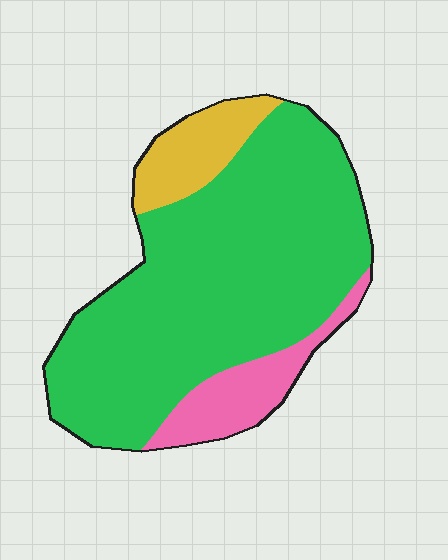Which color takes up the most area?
Green, at roughly 75%.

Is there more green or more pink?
Green.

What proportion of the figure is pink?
Pink takes up about one eighth (1/8) of the figure.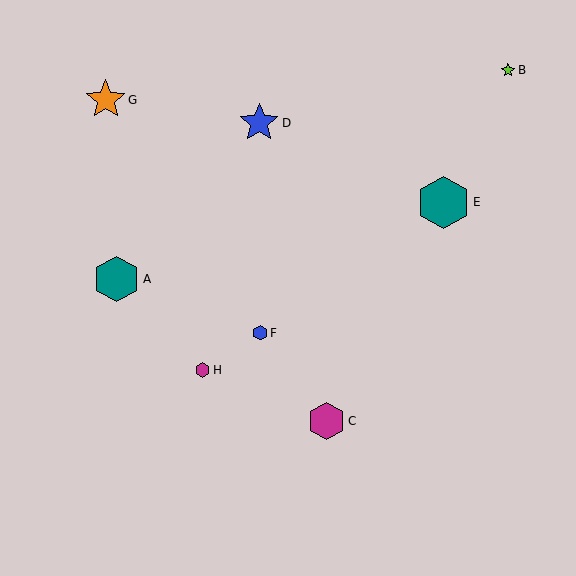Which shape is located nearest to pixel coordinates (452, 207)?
The teal hexagon (labeled E) at (444, 202) is nearest to that location.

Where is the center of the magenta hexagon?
The center of the magenta hexagon is at (327, 421).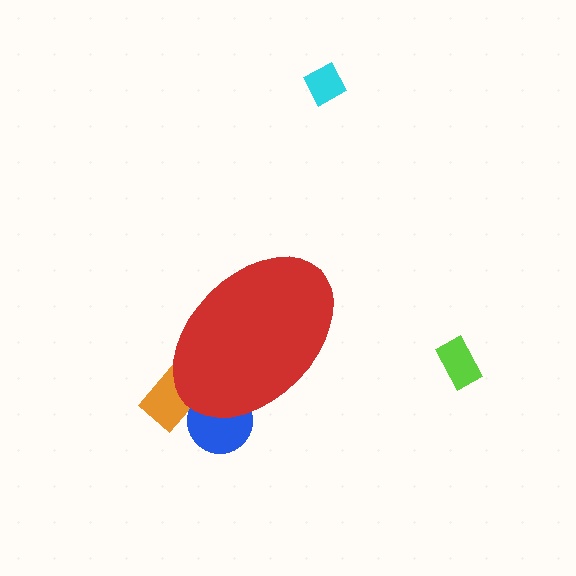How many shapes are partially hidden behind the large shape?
2 shapes are partially hidden.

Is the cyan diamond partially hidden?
No, the cyan diamond is fully visible.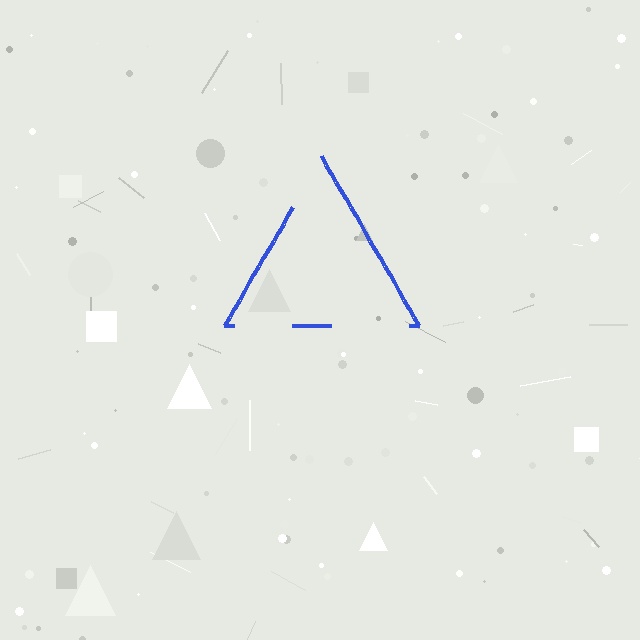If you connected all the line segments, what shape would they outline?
They would outline a triangle.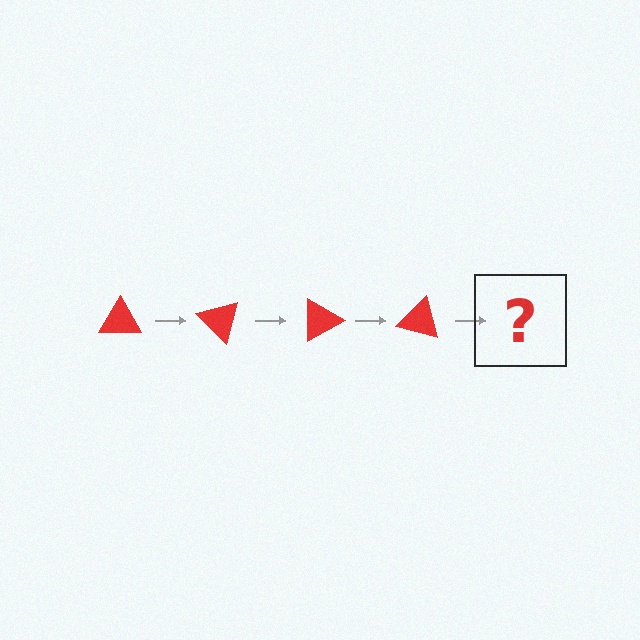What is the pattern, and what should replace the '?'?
The pattern is that the triangle rotates 45 degrees each step. The '?' should be a red triangle rotated 180 degrees.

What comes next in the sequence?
The next element should be a red triangle rotated 180 degrees.